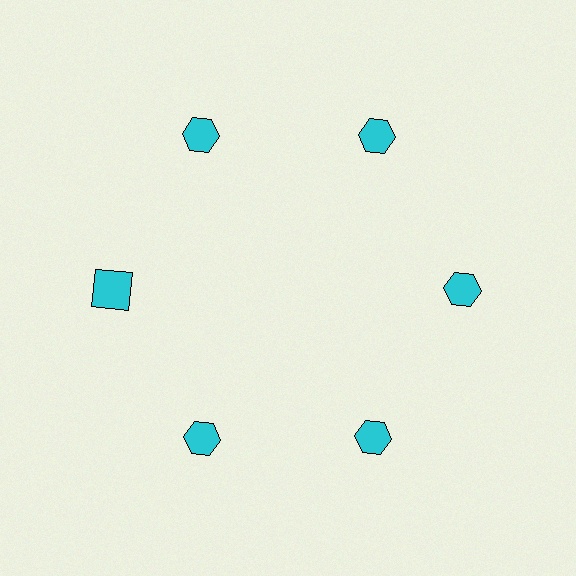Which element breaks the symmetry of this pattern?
The cyan square at roughly the 9 o'clock position breaks the symmetry. All other shapes are cyan hexagons.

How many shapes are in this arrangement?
There are 6 shapes arranged in a ring pattern.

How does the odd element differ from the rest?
It has a different shape: square instead of hexagon.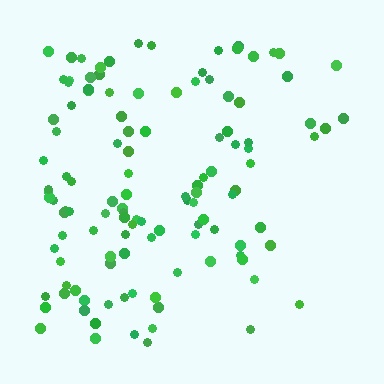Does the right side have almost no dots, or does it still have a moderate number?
Still a moderate number, just noticeably fewer than the left.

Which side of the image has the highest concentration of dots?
The left.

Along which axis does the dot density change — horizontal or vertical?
Horizontal.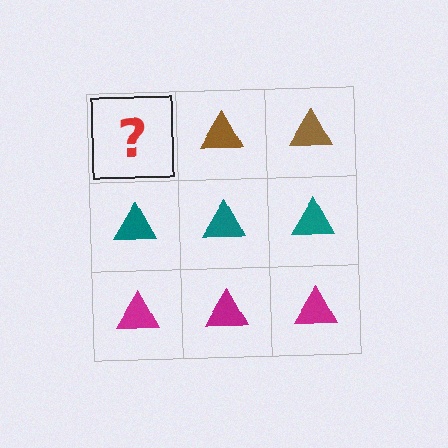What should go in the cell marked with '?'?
The missing cell should contain a brown triangle.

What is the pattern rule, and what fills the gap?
The rule is that each row has a consistent color. The gap should be filled with a brown triangle.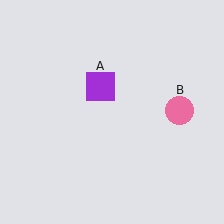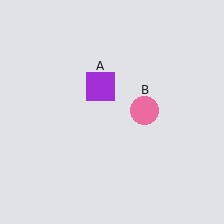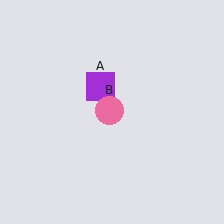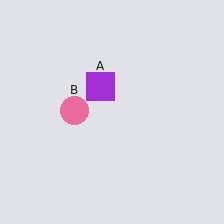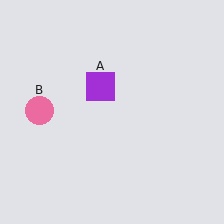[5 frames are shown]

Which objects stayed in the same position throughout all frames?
Purple square (object A) remained stationary.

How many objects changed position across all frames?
1 object changed position: pink circle (object B).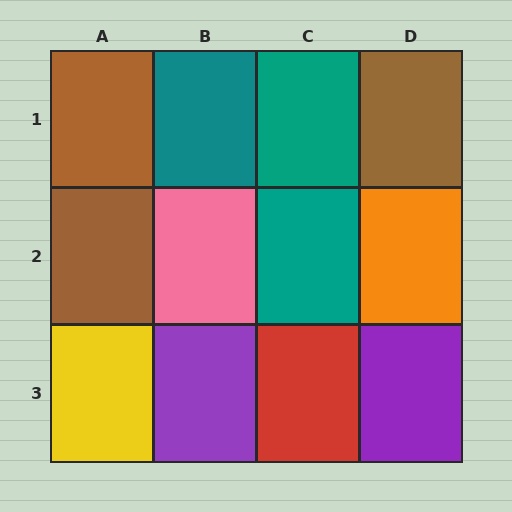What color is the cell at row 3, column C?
Red.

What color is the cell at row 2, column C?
Teal.